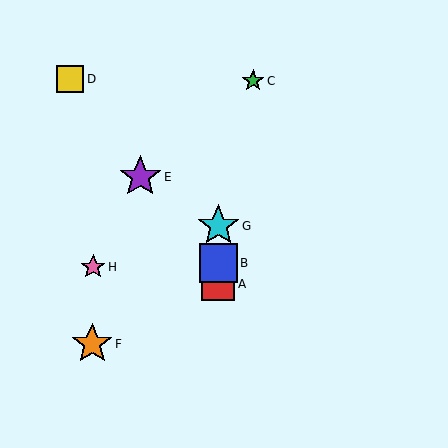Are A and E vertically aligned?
No, A is at x≈218 and E is at x≈140.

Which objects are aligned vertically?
Objects A, B, G are aligned vertically.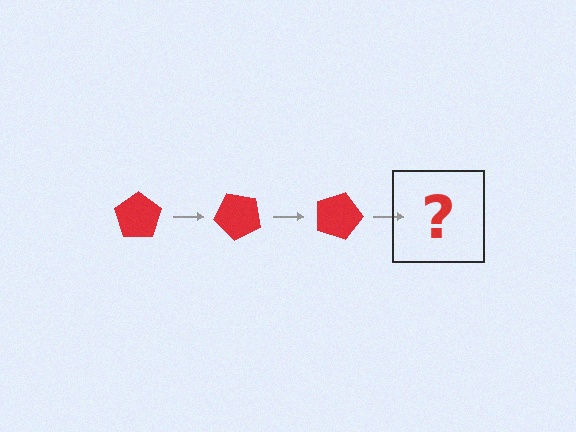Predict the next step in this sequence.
The next step is a red pentagon rotated 135 degrees.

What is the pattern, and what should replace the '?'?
The pattern is that the pentagon rotates 45 degrees each step. The '?' should be a red pentagon rotated 135 degrees.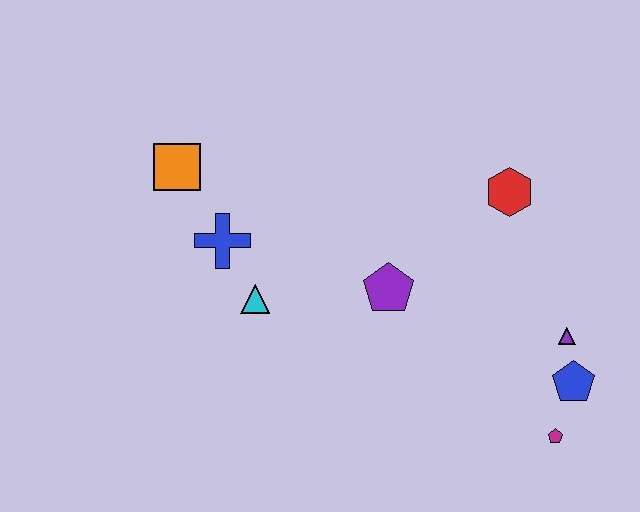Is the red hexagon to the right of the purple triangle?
No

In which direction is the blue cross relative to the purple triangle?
The blue cross is to the left of the purple triangle.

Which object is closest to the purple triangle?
The blue pentagon is closest to the purple triangle.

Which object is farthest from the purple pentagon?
The orange square is farthest from the purple pentagon.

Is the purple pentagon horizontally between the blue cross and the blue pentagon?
Yes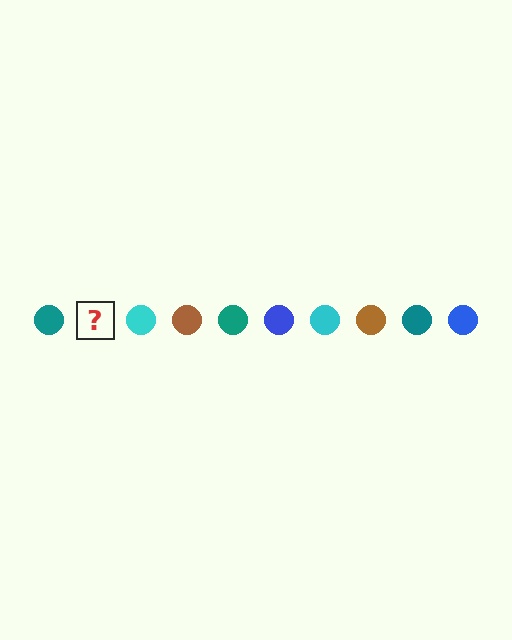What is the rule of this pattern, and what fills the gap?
The rule is that the pattern cycles through teal, blue, cyan, brown circles. The gap should be filled with a blue circle.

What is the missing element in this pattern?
The missing element is a blue circle.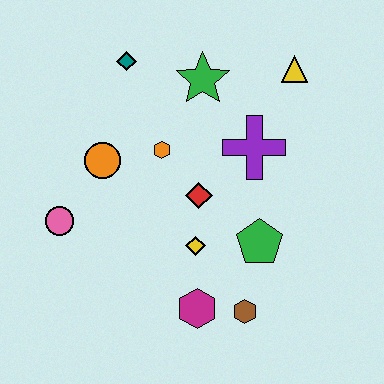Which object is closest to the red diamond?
The yellow diamond is closest to the red diamond.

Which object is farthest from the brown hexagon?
The teal diamond is farthest from the brown hexagon.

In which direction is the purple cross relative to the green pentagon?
The purple cross is above the green pentagon.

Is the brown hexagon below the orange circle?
Yes